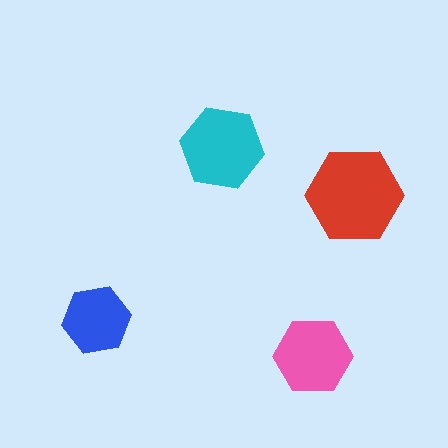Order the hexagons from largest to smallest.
the red one, the cyan one, the pink one, the blue one.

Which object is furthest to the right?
The red hexagon is rightmost.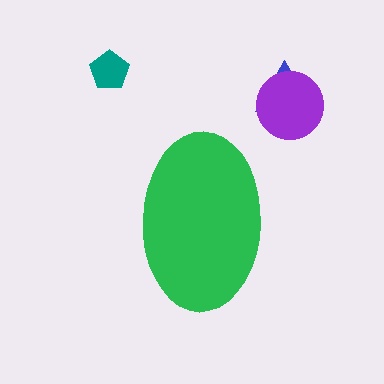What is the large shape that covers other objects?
A green ellipse.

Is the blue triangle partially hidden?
No, the blue triangle is fully visible.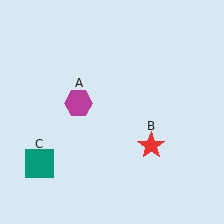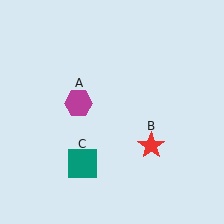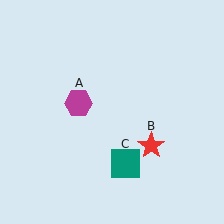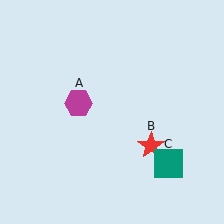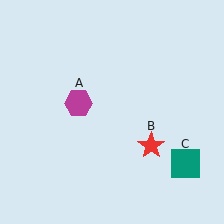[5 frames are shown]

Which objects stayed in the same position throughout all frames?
Magenta hexagon (object A) and red star (object B) remained stationary.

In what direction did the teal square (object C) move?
The teal square (object C) moved right.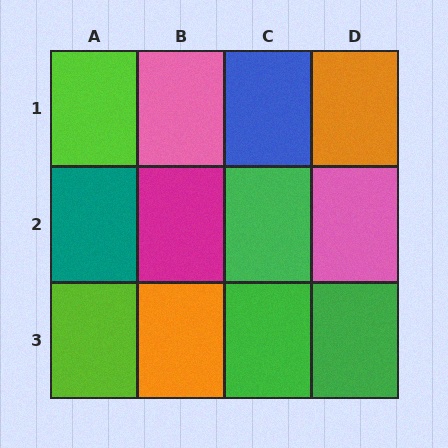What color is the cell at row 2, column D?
Pink.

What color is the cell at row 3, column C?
Green.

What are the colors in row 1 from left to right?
Lime, pink, blue, orange.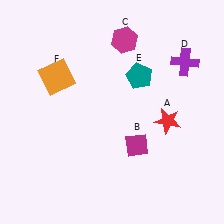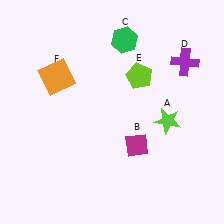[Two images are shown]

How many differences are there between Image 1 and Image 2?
There are 3 differences between the two images.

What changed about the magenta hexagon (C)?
In Image 1, C is magenta. In Image 2, it changed to green.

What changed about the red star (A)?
In Image 1, A is red. In Image 2, it changed to lime.